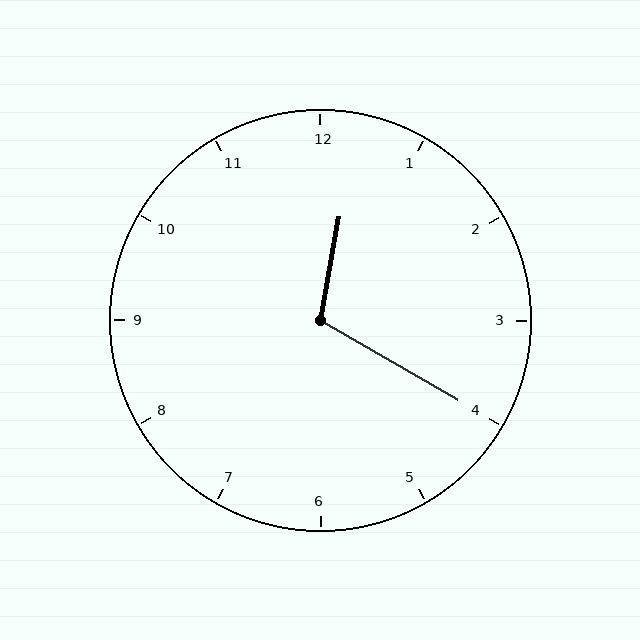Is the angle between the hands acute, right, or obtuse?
It is obtuse.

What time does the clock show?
12:20.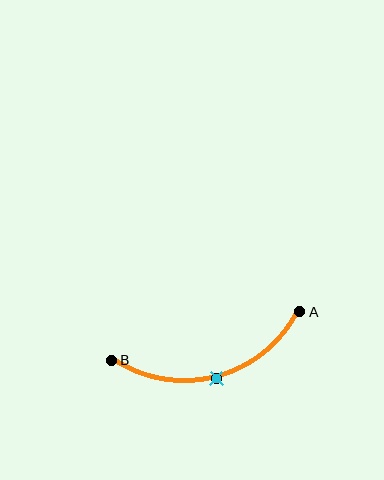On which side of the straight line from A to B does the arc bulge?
The arc bulges below the straight line connecting A and B.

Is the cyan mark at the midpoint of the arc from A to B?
Yes. The cyan mark lies on the arc at equal arc-length from both A and B — it is the arc midpoint.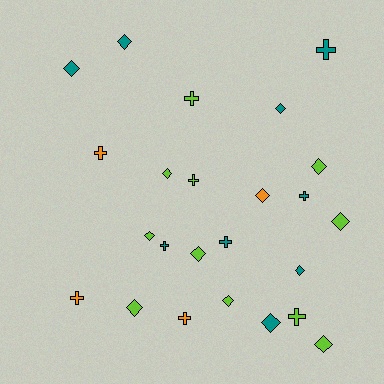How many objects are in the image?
There are 24 objects.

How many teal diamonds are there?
There are 5 teal diamonds.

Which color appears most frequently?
Lime, with 11 objects.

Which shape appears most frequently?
Diamond, with 14 objects.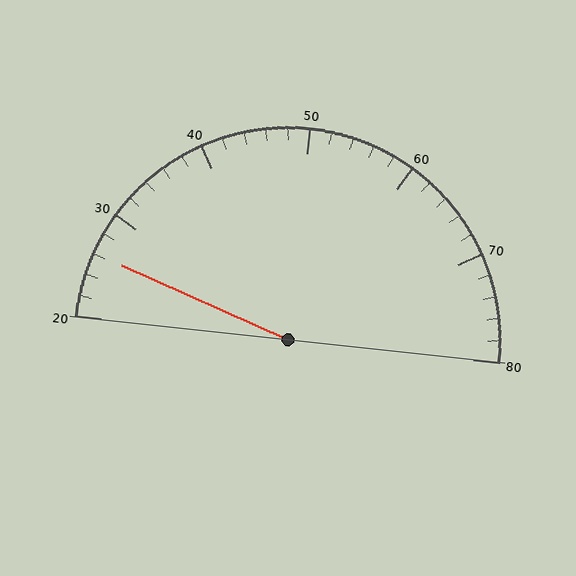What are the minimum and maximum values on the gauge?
The gauge ranges from 20 to 80.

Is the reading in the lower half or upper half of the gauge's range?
The reading is in the lower half of the range (20 to 80).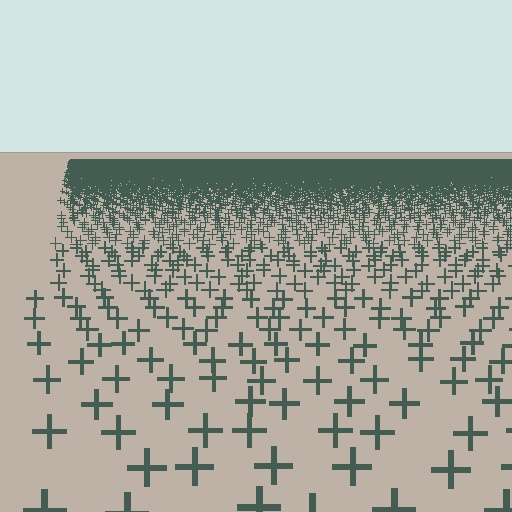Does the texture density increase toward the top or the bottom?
Density increases toward the top.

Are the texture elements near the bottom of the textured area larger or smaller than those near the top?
Larger. Near the bottom, elements are closer to the viewer and appear at a bigger on-screen size.